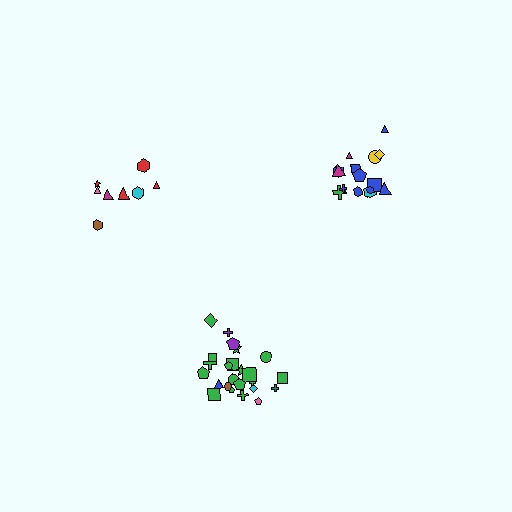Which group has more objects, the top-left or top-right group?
The top-right group.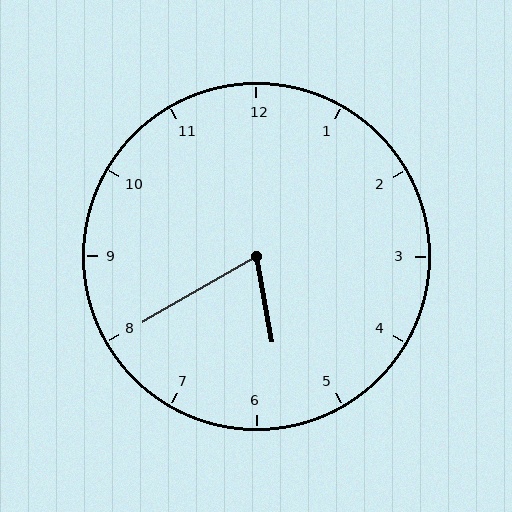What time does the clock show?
5:40.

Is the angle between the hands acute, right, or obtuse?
It is acute.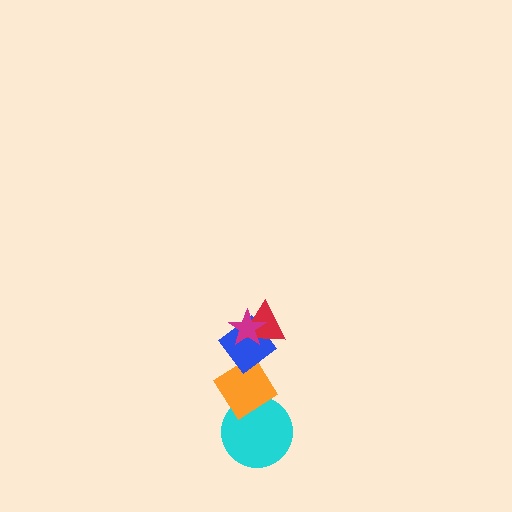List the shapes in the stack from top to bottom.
From top to bottom: the magenta star, the red triangle, the blue diamond, the orange diamond, the cyan circle.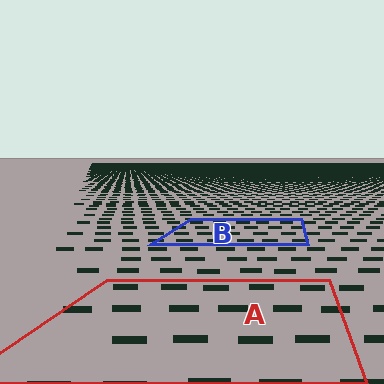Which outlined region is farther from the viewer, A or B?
Region B is farther from the viewer — the texture elements inside it appear smaller and more densely packed.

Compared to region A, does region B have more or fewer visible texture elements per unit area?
Region B has more texture elements per unit area — they are packed more densely because it is farther away.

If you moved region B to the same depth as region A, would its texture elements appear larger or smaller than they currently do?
They would appear larger. At a closer depth, the same texture elements are projected at a bigger on-screen size.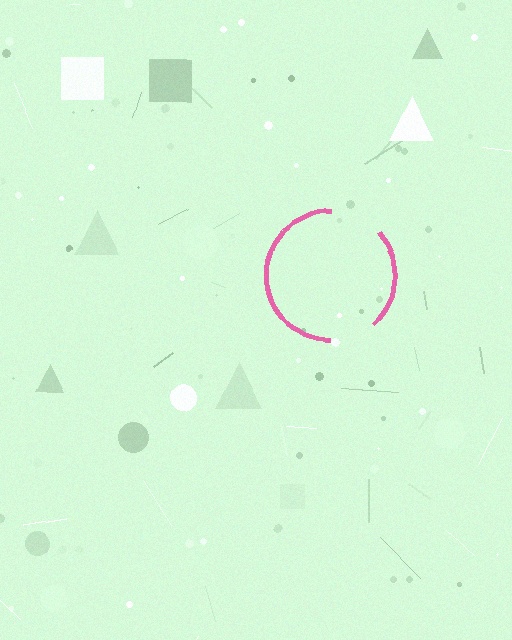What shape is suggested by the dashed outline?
The dashed outline suggests a circle.